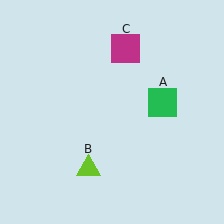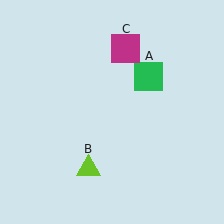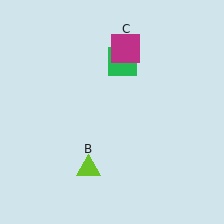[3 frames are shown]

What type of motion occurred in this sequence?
The green square (object A) rotated counterclockwise around the center of the scene.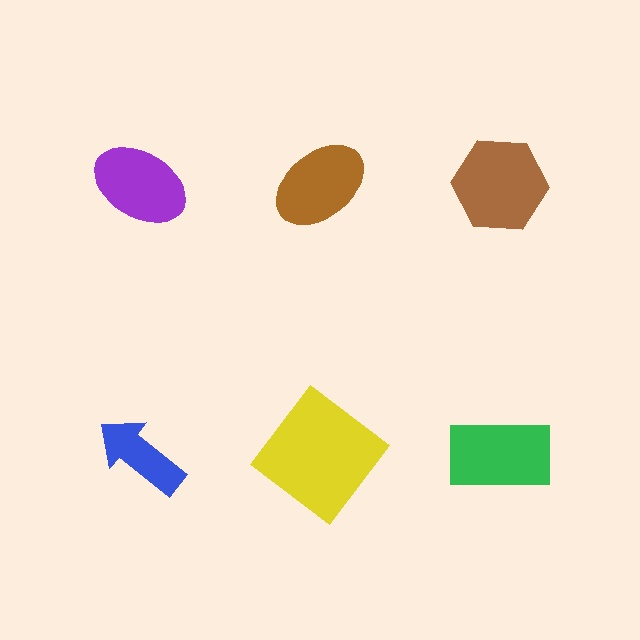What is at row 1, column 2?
A brown ellipse.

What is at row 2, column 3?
A green rectangle.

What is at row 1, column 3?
A brown hexagon.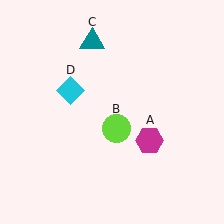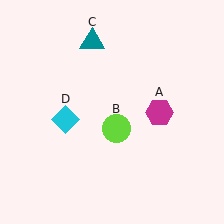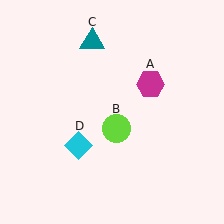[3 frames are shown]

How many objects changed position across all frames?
2 objects changed position: magenta hexagon (object A), cyan diamond (object D).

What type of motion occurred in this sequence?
The magenta hexagon (object A), cyan diamond (object D) rotated counterclockwise around the center of the scene.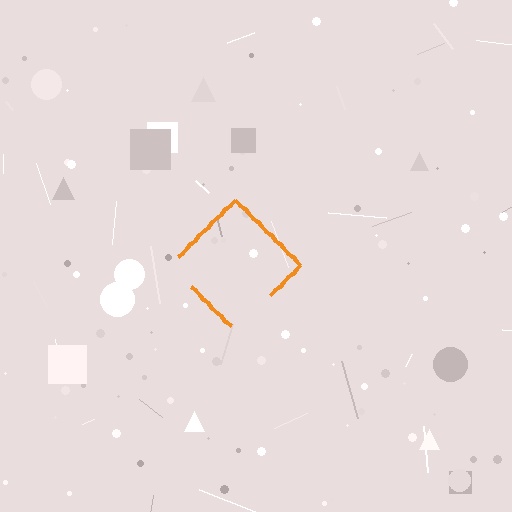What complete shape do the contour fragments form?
The contour fragments form a diamond.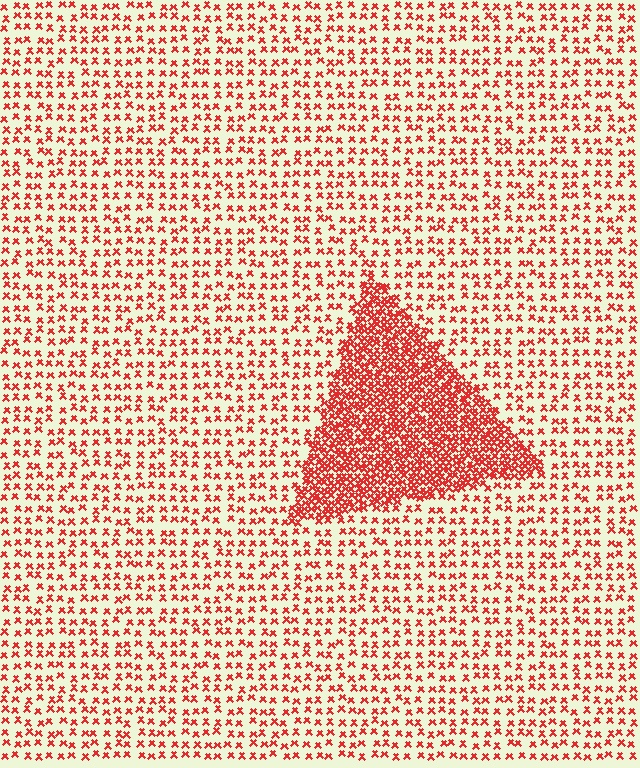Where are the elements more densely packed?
The elements are more densely packed inside the triangle boundary.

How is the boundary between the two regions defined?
The boundary is defined by a change in element density (approximately 2.9x ratio). All elements are the same color, size, and shape.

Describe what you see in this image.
The image contains small red elements arranged at two different densities. A triangle-shaped region is visible where the elements are more densely packed than the surrounding area.